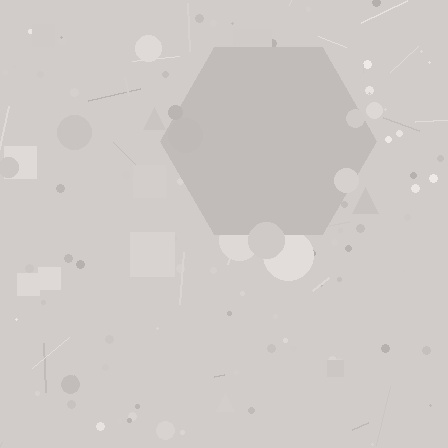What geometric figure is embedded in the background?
A hexagon is embedded in the background.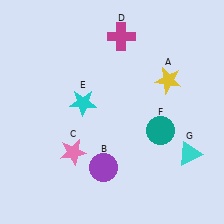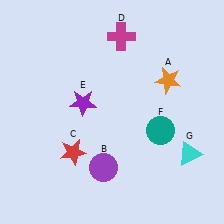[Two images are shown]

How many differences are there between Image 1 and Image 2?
There are 3 differences between the two images.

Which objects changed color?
A changed from yellow to orange. C changed from pink to red. E changed from cyan to purple.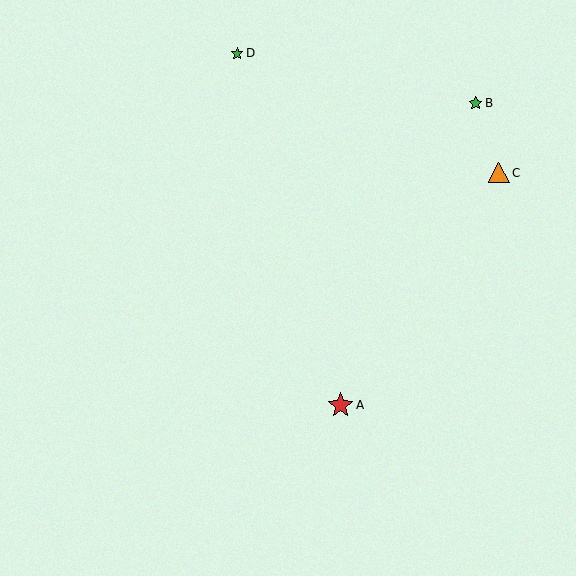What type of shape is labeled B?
Shape B is a green star.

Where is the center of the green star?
The center of the green star is at (476, 103).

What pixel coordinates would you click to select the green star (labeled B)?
Click at (476, 103) to select the green star B.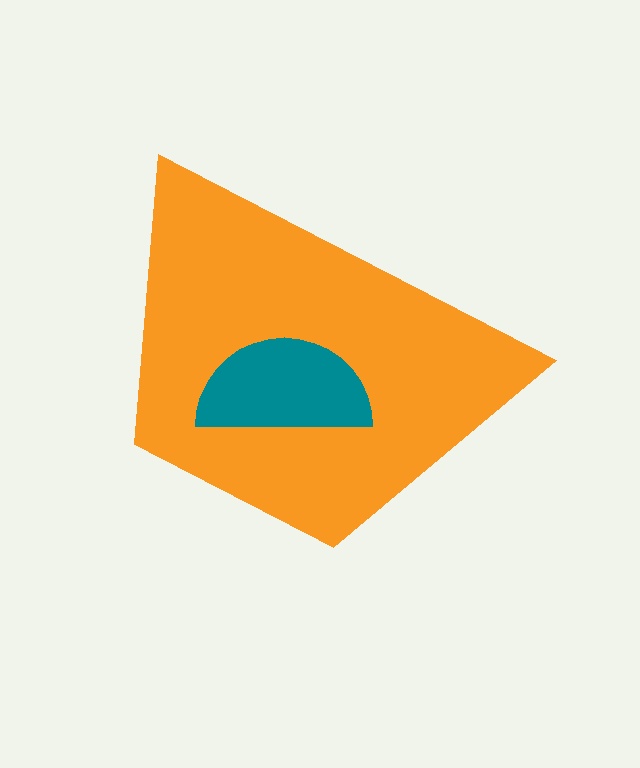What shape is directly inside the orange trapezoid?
The teal semicircle.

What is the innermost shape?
The teal semicircle.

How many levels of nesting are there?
2.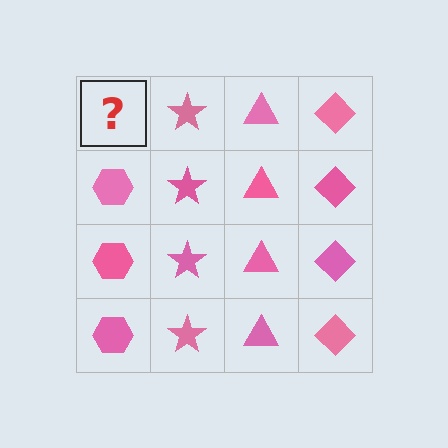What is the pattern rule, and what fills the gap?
The rule is that each column has a consistent shape. The gap should be filled with a pink hexagon.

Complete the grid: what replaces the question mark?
The question mark should be replaced with a pink hexagon.